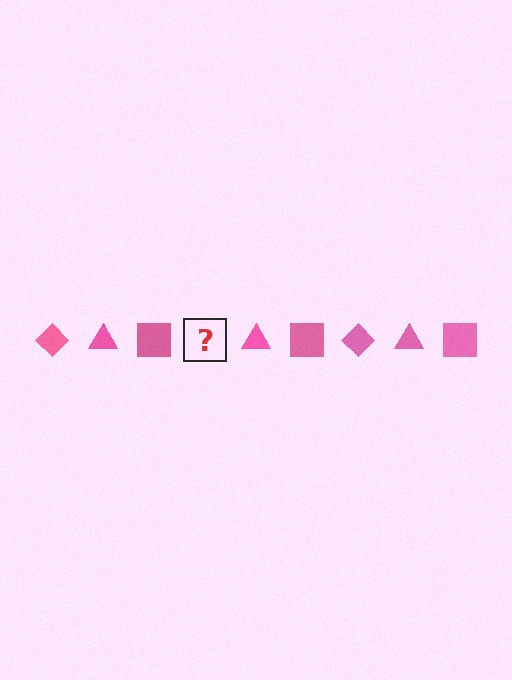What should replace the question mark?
The question mark should be replaced with a pink diamond.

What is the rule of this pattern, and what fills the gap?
The rule is that the pattern cycles through diamond, triangle, square shapes in pink. The gap should be filled with a pink diamond.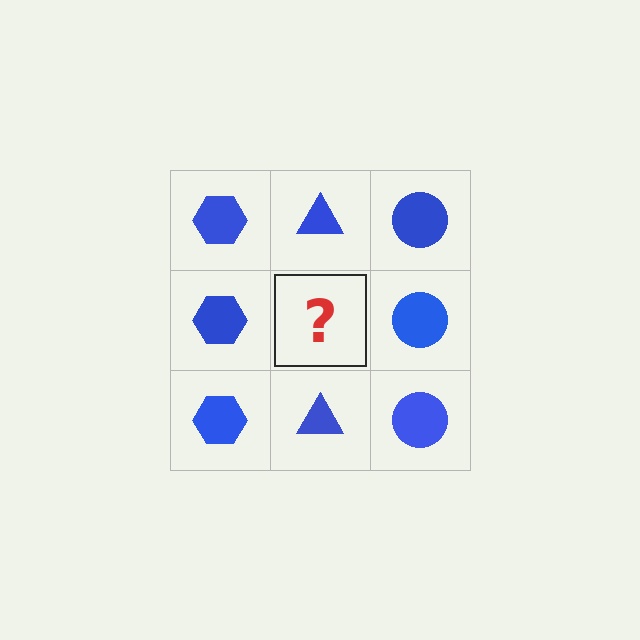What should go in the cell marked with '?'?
The missing cell should contain a blue triangle.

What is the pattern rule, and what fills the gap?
The rule is that each column has a consistent shape. The gap should be filled with a blue triangle.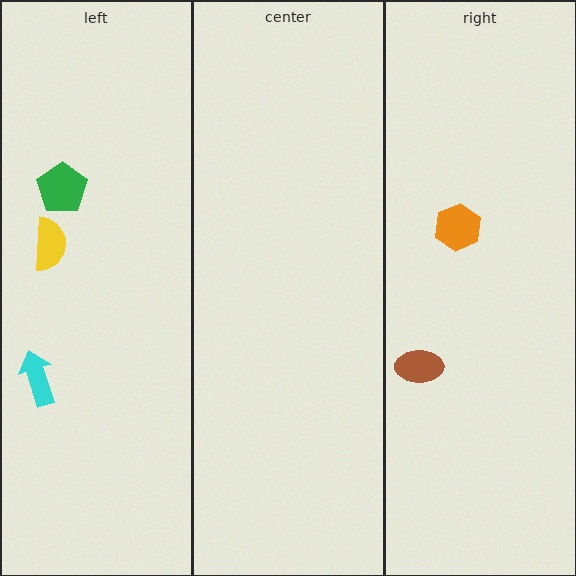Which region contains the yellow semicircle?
The left region.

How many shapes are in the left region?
3.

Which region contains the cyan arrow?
The left region.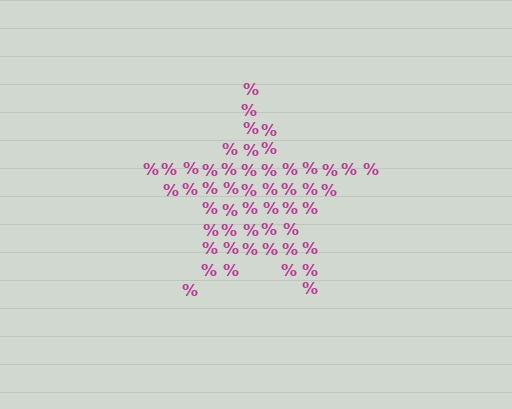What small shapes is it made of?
It is made of small percent signs.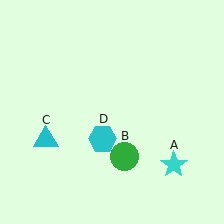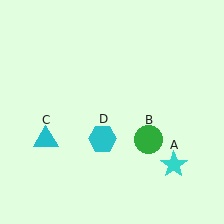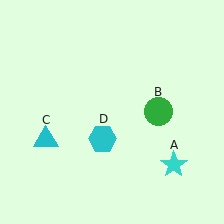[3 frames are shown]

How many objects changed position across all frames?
1 object changed position: green circle (object B).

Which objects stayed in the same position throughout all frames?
Cyan star (object A) and cyan triangle (object C) and cyan hexagon (object D) remained stationary.